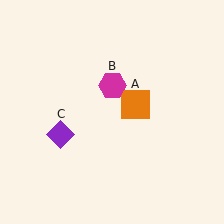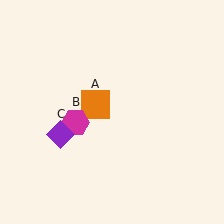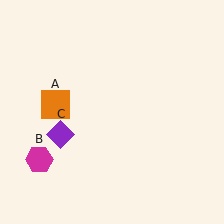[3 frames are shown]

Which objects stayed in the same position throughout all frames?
Purple diamond (object C) remained stationary.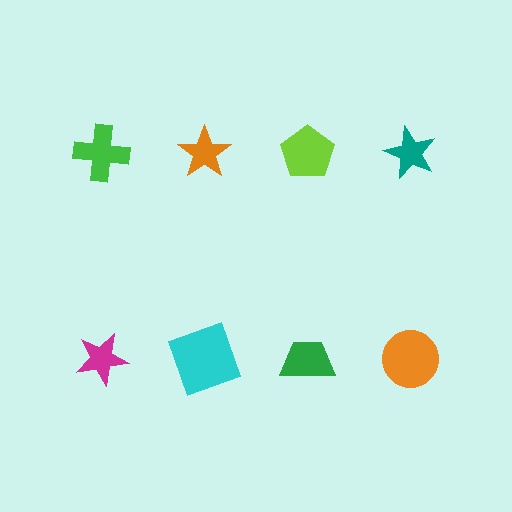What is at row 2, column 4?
An orange circle.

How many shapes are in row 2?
4 shapes.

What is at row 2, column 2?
A cyan square.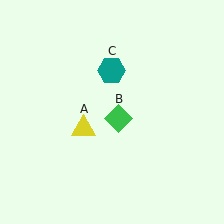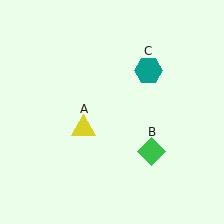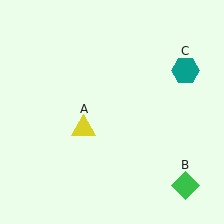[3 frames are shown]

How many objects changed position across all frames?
2 objects changed position: green diamond (object B), teal hexagon (object C).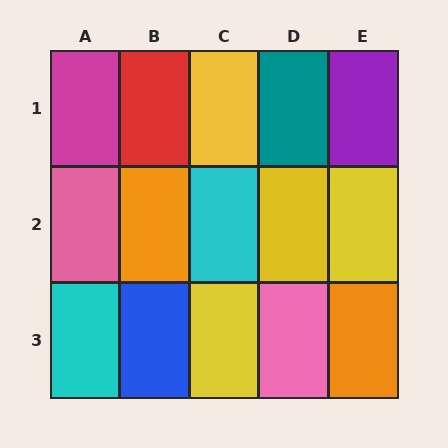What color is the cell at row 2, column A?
Pink.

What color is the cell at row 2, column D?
Yellow.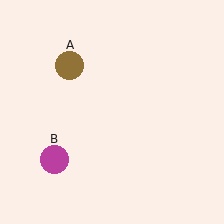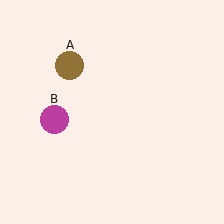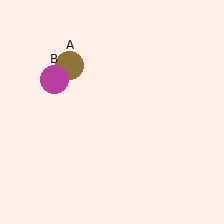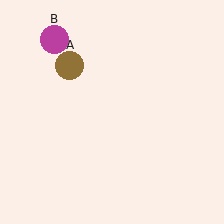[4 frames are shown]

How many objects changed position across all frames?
1 object changed position: magenta circle (object B).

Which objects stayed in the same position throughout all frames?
Brown circle (object A) remained stationary.